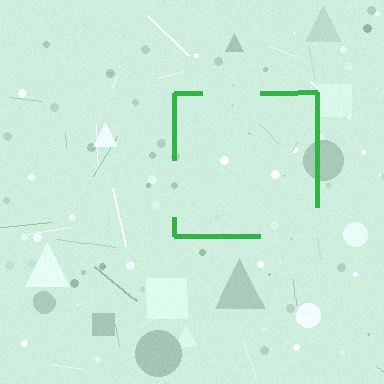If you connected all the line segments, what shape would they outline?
They would outline a square.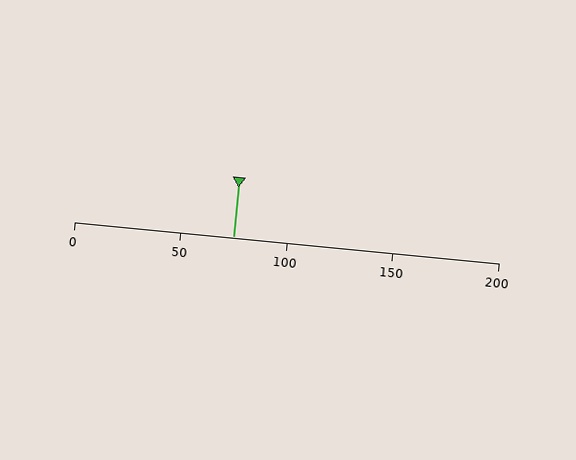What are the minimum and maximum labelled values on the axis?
The axis runs from 0 to 200.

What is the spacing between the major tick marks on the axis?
The major ticks are spaced 50 apart.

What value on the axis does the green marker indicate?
The marker indicates approximately 75.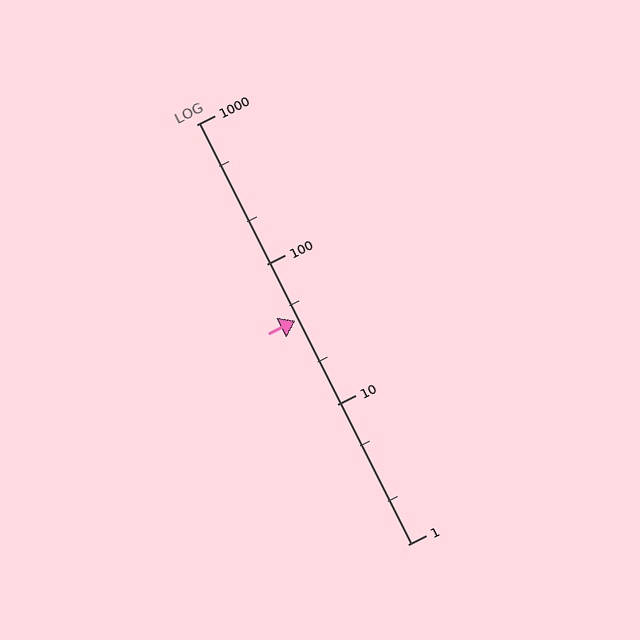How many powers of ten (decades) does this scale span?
The scale spans 3 decades, from 1 to 1000.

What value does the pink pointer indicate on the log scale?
The pointer indicates approximately 40.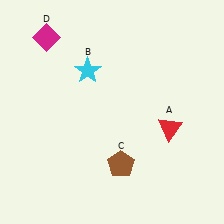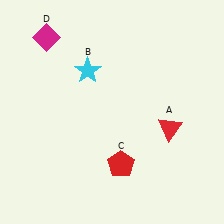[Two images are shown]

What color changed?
The pentagon (C) changed from brown in Image 1 to red in Image 2.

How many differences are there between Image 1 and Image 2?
There is 1 difference between the two images.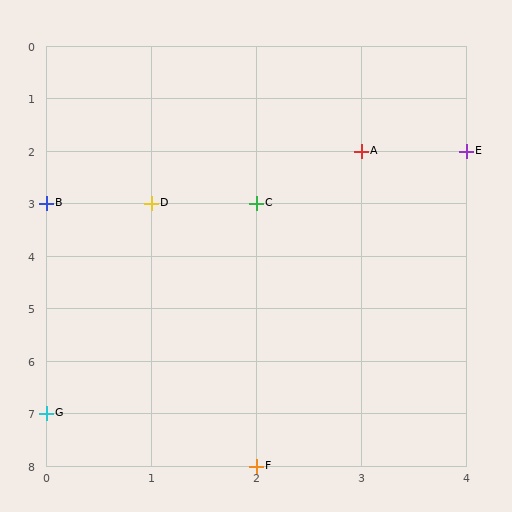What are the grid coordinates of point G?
Point G is at grid coordinates (0, 7).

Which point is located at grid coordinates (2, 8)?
Point F is at (2, 8).